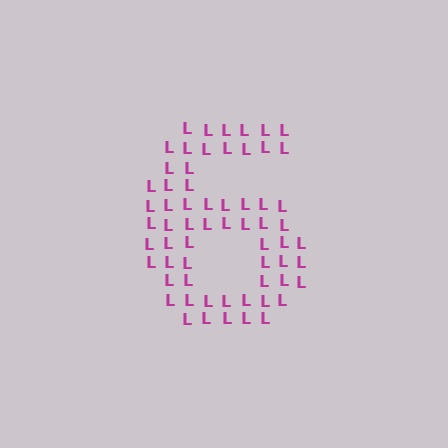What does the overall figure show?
The overall figure shows the digit 6.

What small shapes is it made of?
It is made of small letter L's.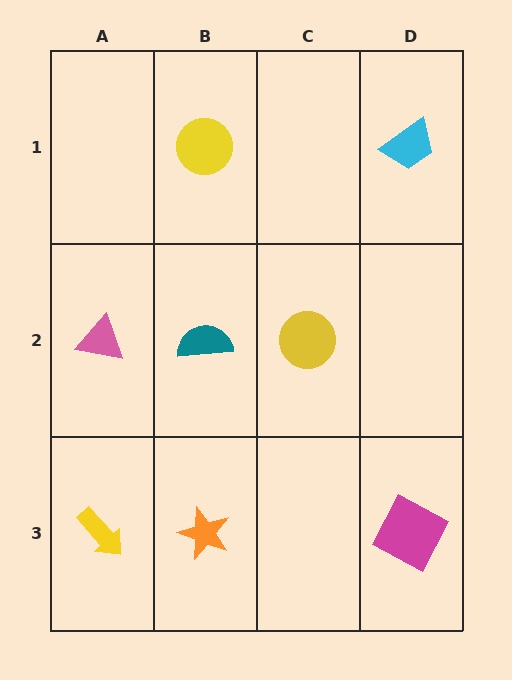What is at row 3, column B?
An orange star.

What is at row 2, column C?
A yellow circle.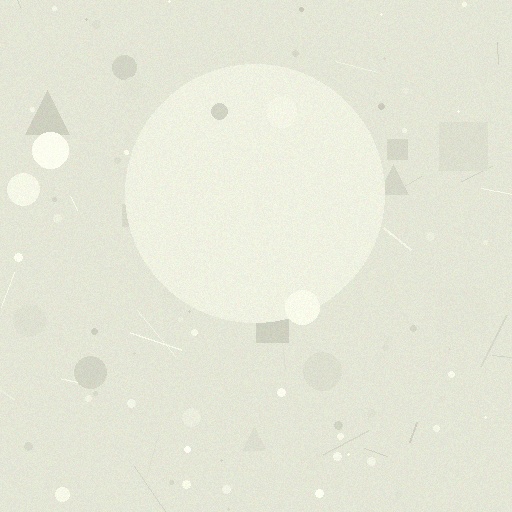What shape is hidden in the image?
A circle is hidden in the image.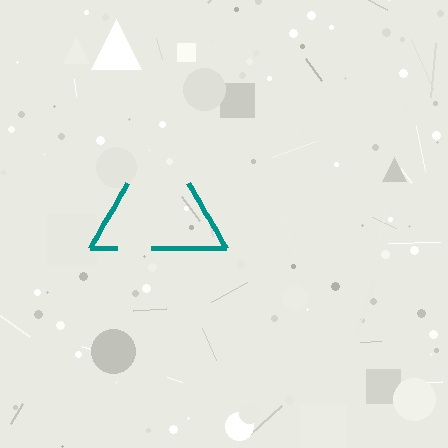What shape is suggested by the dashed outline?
The dashed outline suggests a triangle.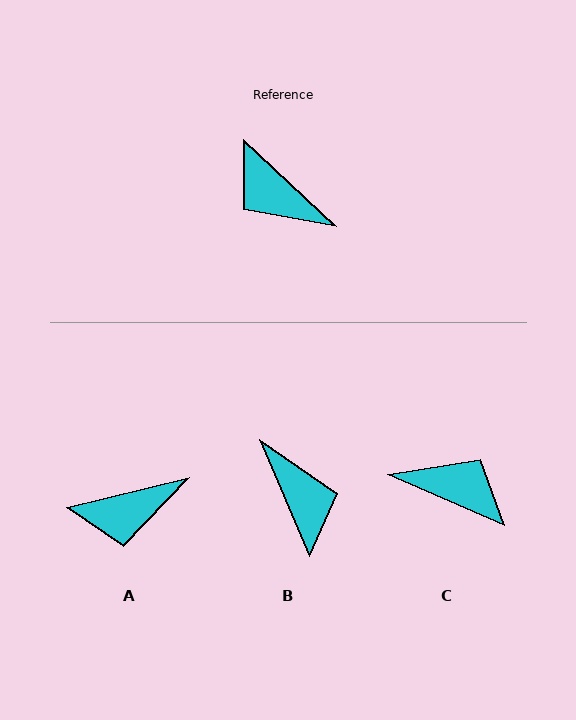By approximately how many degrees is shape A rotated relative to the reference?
Approximately 57 degrees counter-clockwise.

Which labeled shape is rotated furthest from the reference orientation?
C, about 160 degrees away.